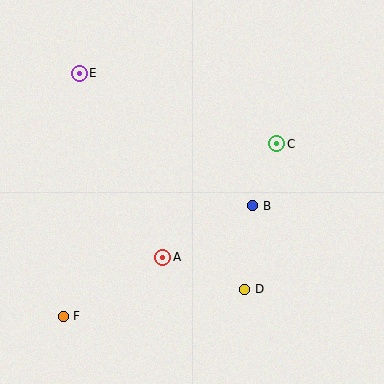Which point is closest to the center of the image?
Point B at (253, 206) is closest to the center.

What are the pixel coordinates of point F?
Point F is at (63, 316).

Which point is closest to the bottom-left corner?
Point F is closest to the bottom-left corner.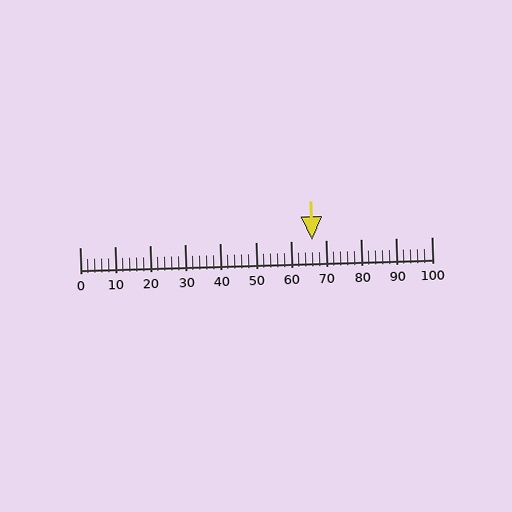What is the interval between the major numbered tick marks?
The major tick marks are spaced 10 units apart.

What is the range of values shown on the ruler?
The ruler shows values from 0 to 100.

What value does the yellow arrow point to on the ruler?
The yellow arrow points to approximately 66.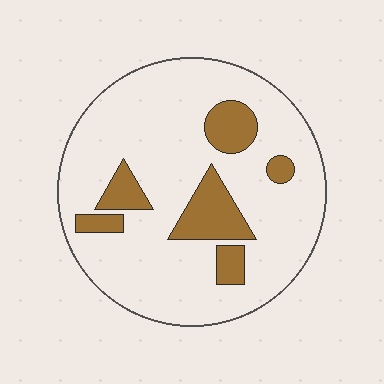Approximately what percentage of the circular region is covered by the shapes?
Approximately 20%.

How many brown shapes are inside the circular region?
6.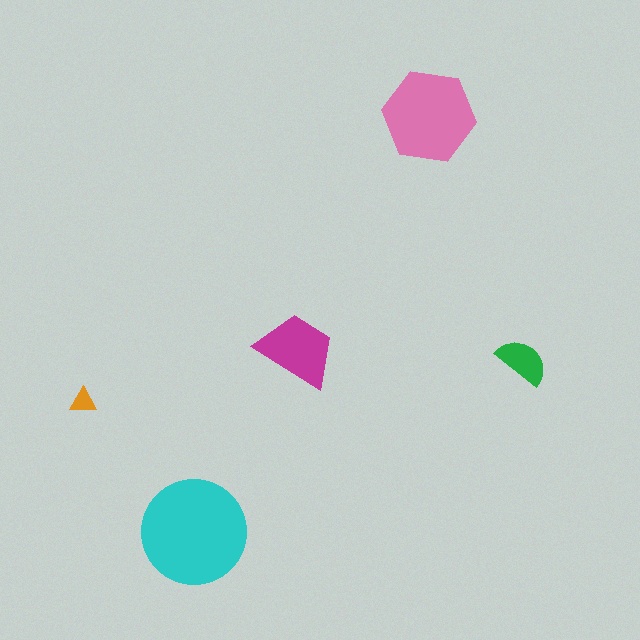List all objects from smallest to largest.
The orange triangle, the green semicircle, the magenta trapezoid, the pink hexagon, the cyan circle.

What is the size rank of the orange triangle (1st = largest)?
5th.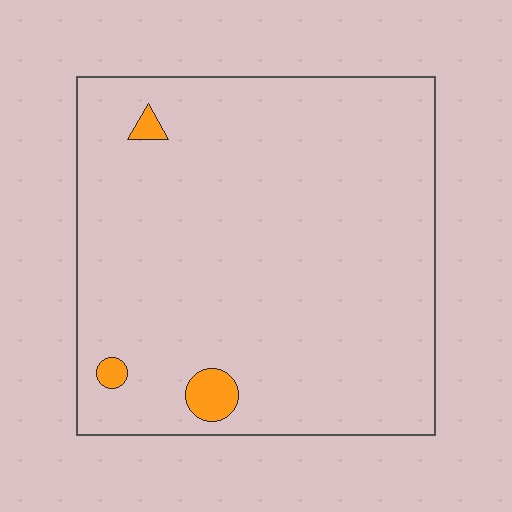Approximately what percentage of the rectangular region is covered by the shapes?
Approximately 5%.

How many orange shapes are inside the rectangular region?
3.